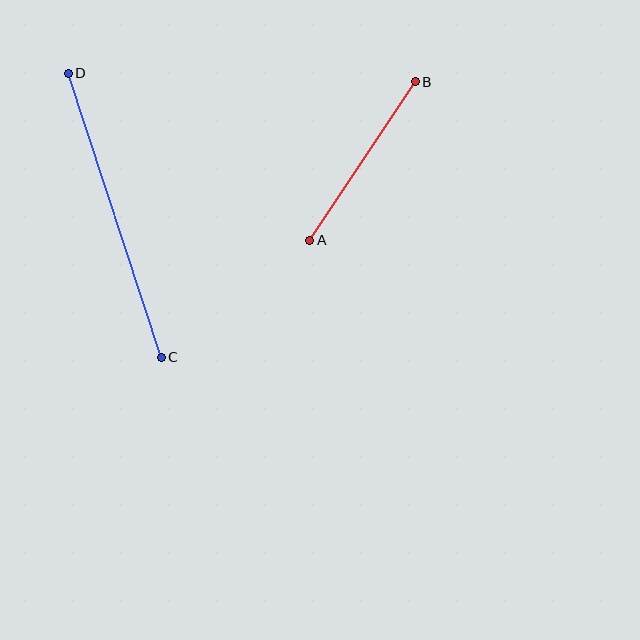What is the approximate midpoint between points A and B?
The midpoint is at approximately (363, 161) pixels.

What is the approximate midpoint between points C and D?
The midpoint is at approximately (115, 215) pixels.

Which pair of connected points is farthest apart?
Points C and D are farthest apart.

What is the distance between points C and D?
The distance is approximately 299 pixels.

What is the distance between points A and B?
The distance is approximately 190 pixels.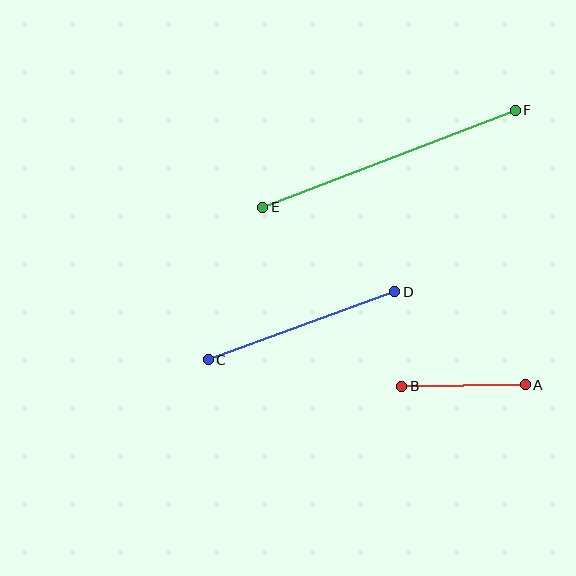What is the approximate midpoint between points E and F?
The midpoint is at approximately (389, 159) pixels.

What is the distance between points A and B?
The distance is approximately 124 pixels.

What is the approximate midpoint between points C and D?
The midpoint is at approximately (302, 326) pixels.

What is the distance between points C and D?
The distance is approximately 199 pixels.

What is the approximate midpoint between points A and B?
The midpoint is at approximately (463, 386) pixels.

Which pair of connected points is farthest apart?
Points E and F are farthest apart.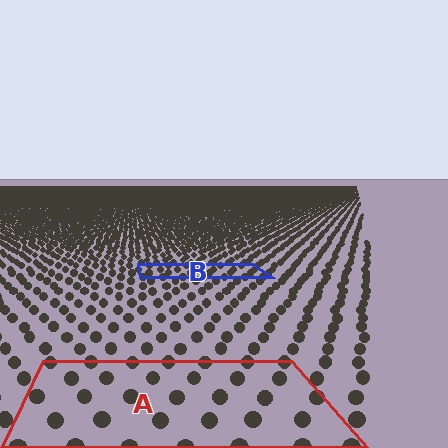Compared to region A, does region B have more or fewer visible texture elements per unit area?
Region B has more texture elements per unit area — they are packed more densely because it is farther away.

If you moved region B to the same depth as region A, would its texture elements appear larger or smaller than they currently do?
They would appear larger. At a closer depth, the same texture elements are projected at a bigger on-screen size.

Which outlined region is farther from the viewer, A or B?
Region B is farther from the viewer — the texture elements inside it appear smaller and more densely packed.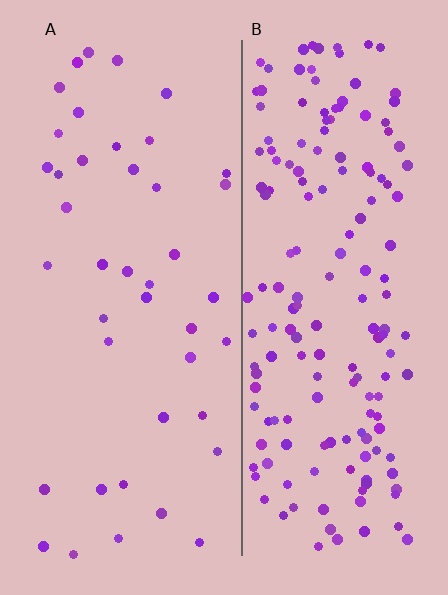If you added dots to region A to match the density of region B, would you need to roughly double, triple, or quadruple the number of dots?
Approximately quadruple.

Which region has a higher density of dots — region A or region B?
B (the right).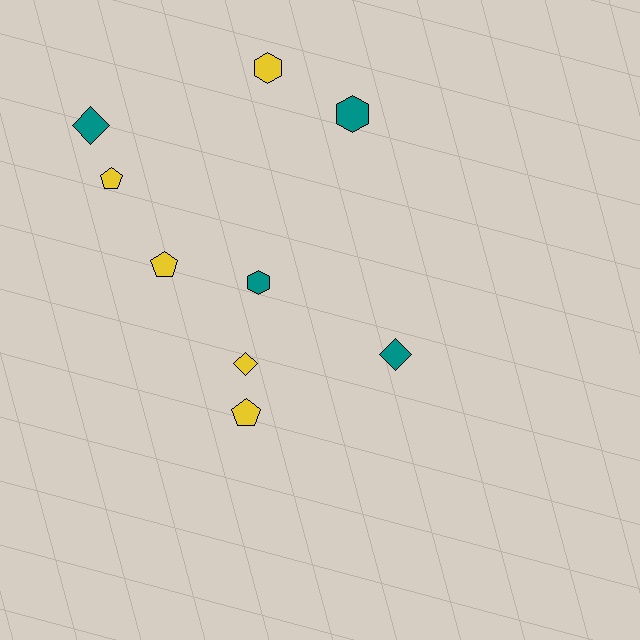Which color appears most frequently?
Yellow, with 5 objects.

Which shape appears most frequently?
Hexagon, with 3 objects.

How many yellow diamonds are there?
There is 1 yellow diamond.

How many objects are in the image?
There are 9 objects.